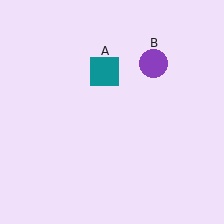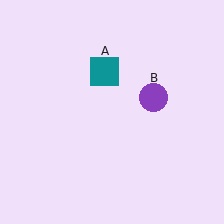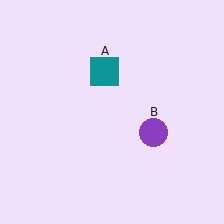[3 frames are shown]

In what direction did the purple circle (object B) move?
The purple circle (object B) moved down.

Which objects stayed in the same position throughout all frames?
Teal square (object A) remained stationary.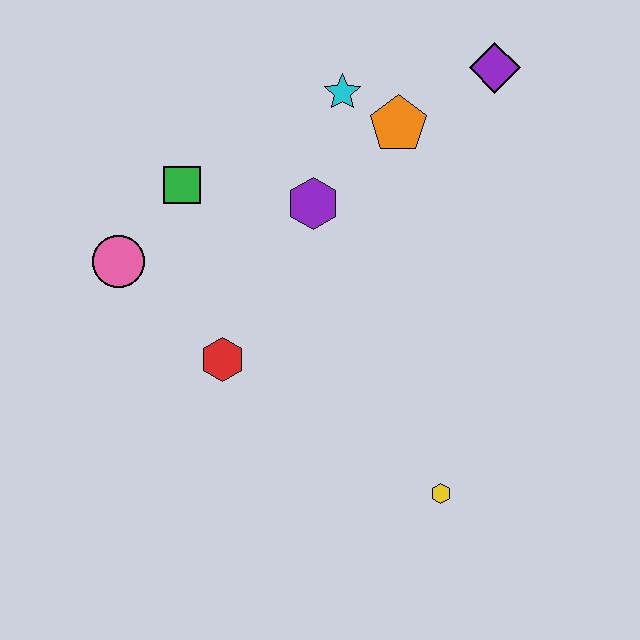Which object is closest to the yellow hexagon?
The red hexagon is closest to the yellow hexagon.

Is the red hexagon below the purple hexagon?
Yes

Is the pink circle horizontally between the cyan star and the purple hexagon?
No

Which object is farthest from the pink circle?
The purple diamond is farthest from the pink circle.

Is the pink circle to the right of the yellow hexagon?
No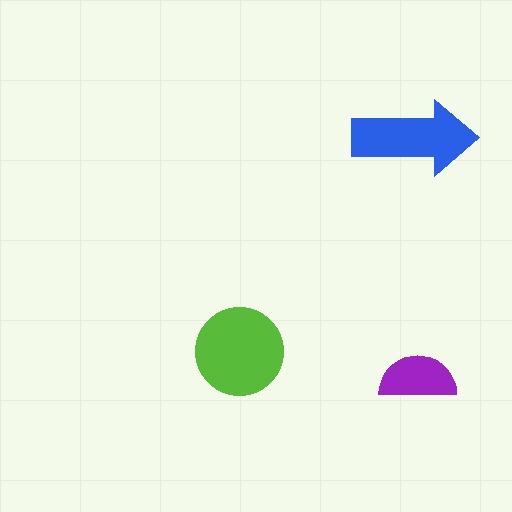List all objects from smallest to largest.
The purple semicircle, the blue arrow, the lime circle.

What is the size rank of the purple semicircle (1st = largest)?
3rd.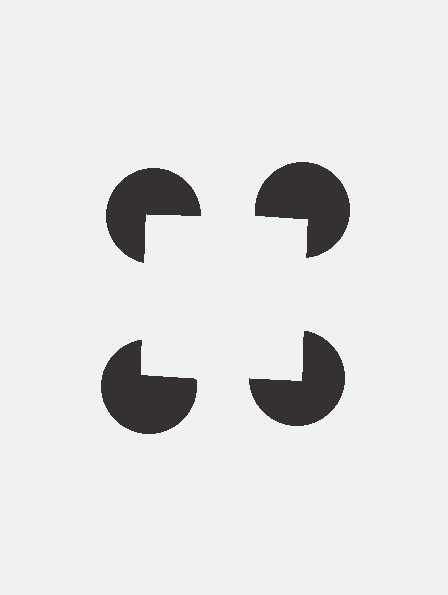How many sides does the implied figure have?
4 sides.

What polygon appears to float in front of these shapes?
An illusory square — its edges are inferred from the aligned wedge cuts in the pac-man discs, not physically drawn.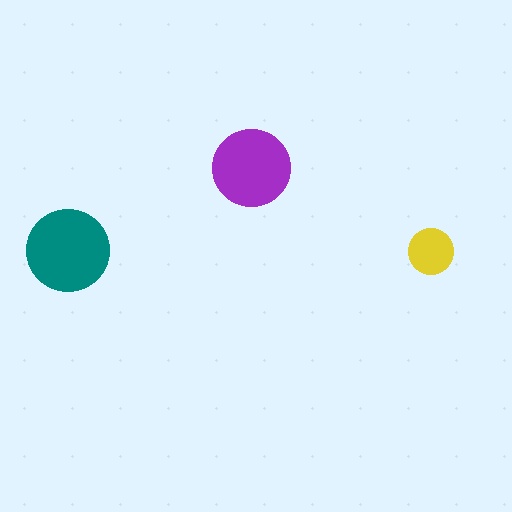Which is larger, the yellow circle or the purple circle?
The purple one.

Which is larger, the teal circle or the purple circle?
The teal one.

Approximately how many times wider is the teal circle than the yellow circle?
About 2 times wider.